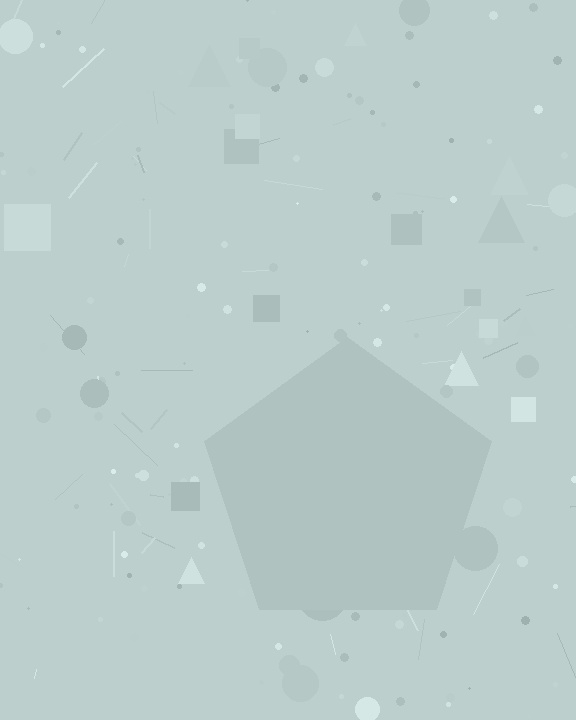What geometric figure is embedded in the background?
A pentagon is embedded in the background.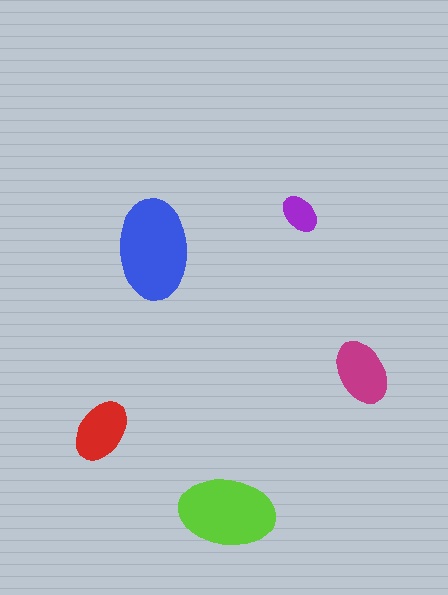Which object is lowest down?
The lime ellipse is bottommost.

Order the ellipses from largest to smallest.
the blue one, the lime one, the magenta one, the red one, the purple one.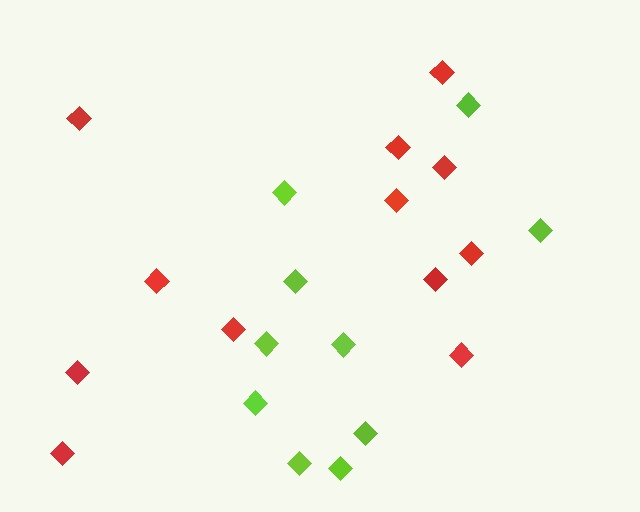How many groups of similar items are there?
There are 2 groups: one group of lime diamonds (10) and one group of red diamonds (12).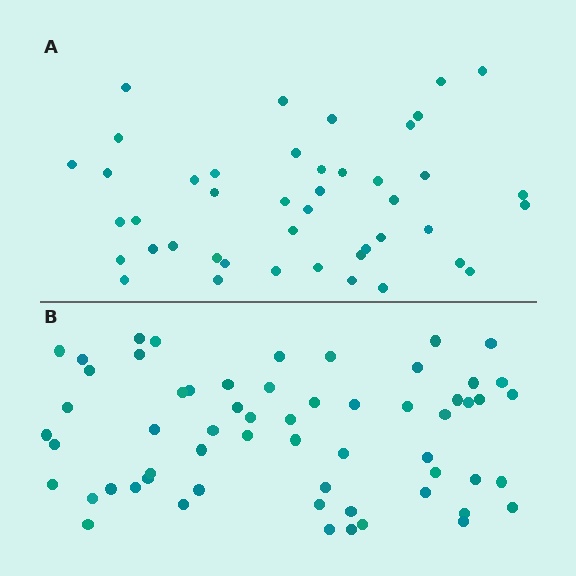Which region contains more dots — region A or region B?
Region B (the bottom region) has more dots.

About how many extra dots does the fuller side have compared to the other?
Region B has approximately 15 more dots than region A.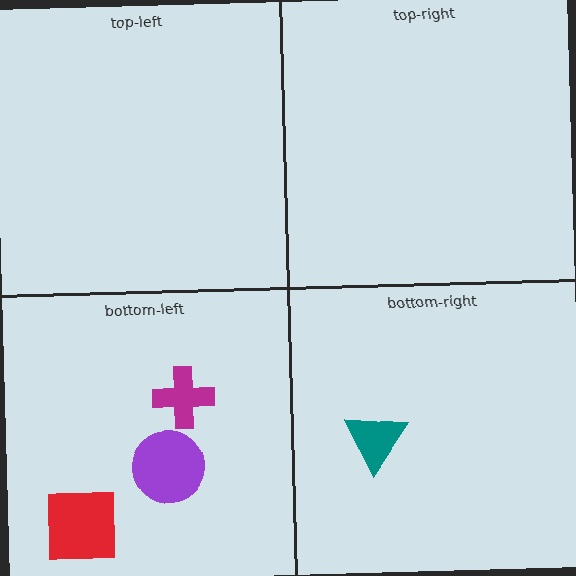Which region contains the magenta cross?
The bottom-left region.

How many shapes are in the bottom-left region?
3.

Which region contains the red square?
The bottom-left region.